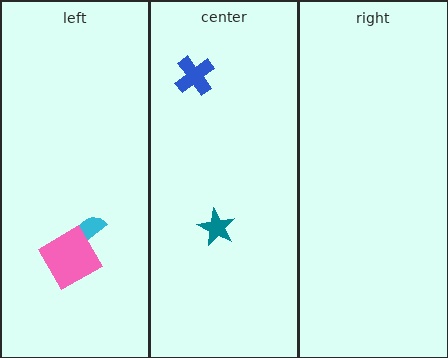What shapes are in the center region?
The blue cross, the teal star.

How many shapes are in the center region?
2.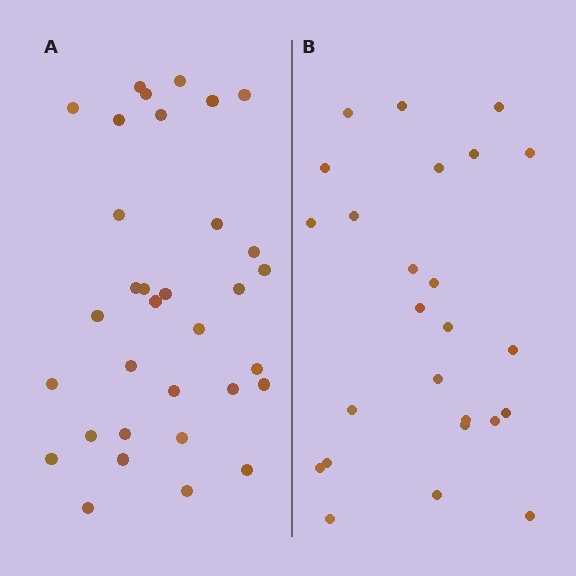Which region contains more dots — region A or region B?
Region A (the left region) has more dots.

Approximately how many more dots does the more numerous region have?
Region A has roughly 8 or so more dots than region B.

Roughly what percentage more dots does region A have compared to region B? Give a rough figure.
About 30% more.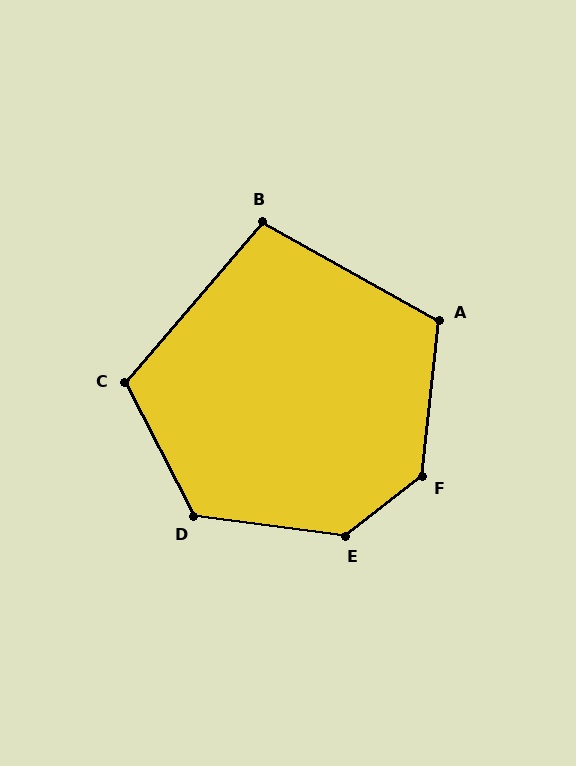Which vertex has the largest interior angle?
E, at approximately 135 degrees.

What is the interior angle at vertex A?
Approximately 113 degrees (obtuse).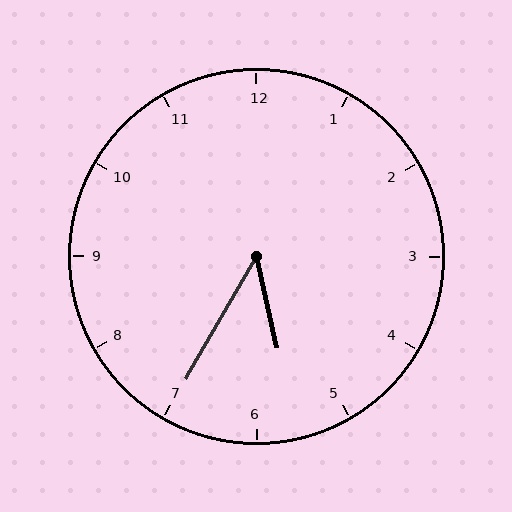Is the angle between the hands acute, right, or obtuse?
It is acute.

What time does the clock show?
5:35.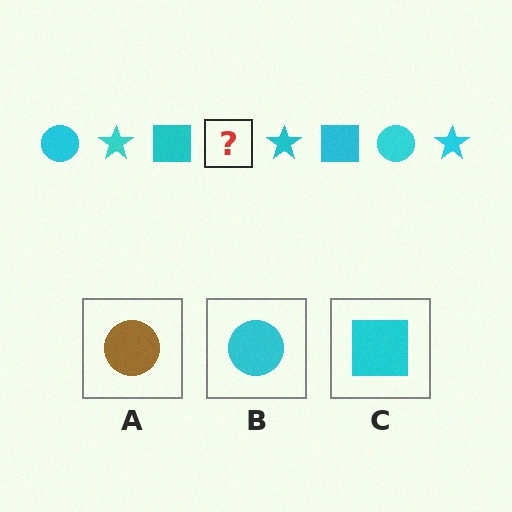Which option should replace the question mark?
Option B.